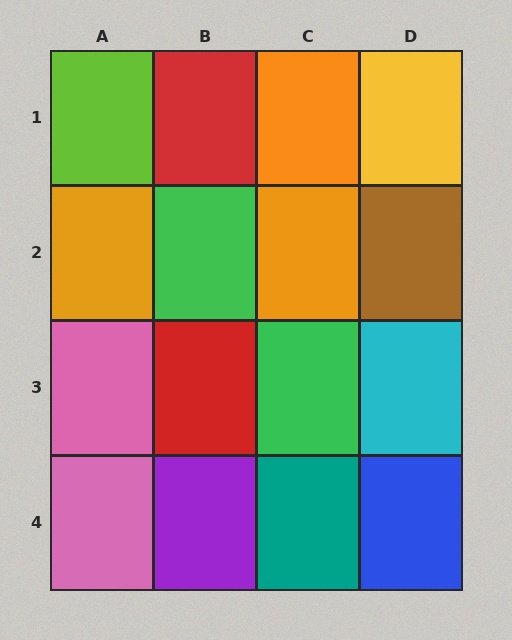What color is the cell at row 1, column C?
Orange.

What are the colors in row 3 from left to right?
Pink, red, green, cyan.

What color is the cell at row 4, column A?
Pink.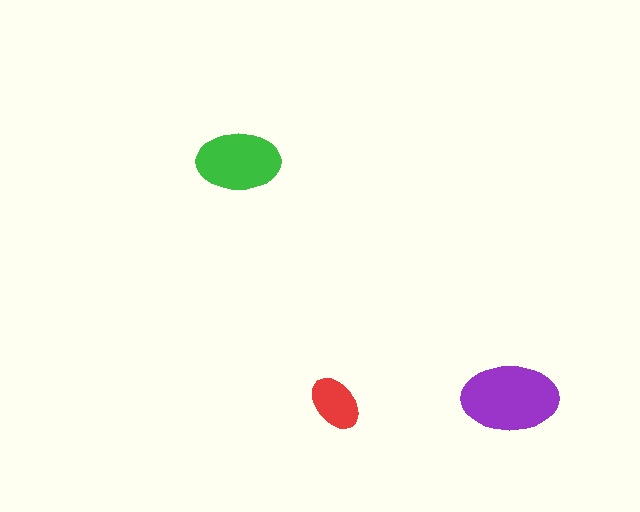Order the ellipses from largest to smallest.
the purple one, the green one, the red one.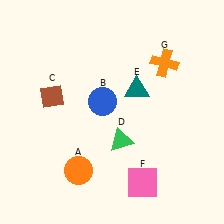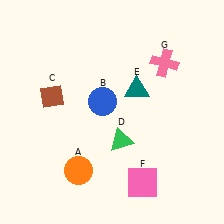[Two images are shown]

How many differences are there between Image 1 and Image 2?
There is 1 difference between the two images.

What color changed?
The cross (G) changed from orange in Image 1 to pink in Image 2.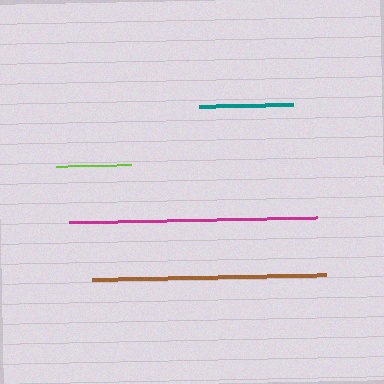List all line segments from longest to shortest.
From longest to shortest: magenta, brown, teal, lime.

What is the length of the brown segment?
The brown segment is approximately 234 pixels long.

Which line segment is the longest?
The magenta line is the longest at approximately 248 pixels.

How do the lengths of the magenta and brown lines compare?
The magenta and brown lines are approximately the same length.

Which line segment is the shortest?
The lime line is the shortest at approximately 75 pixels.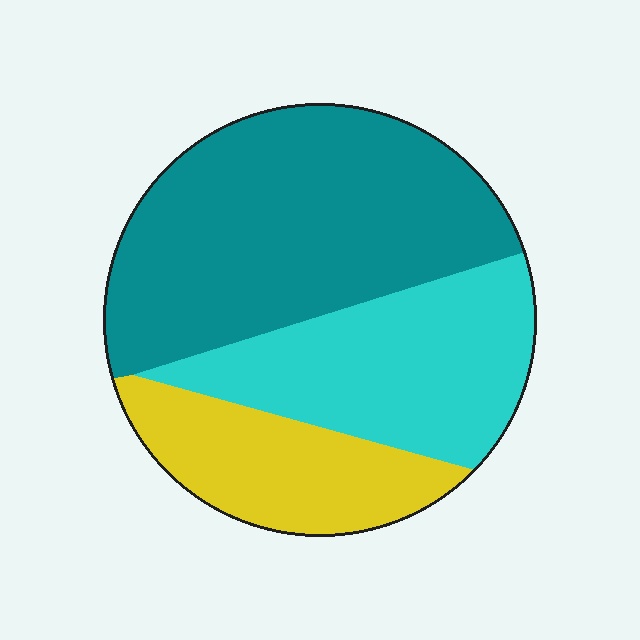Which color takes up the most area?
Teal, at roughly 50%.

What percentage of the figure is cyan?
Cyan takes up about one third (1/3) of the figure.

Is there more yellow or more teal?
Teal.